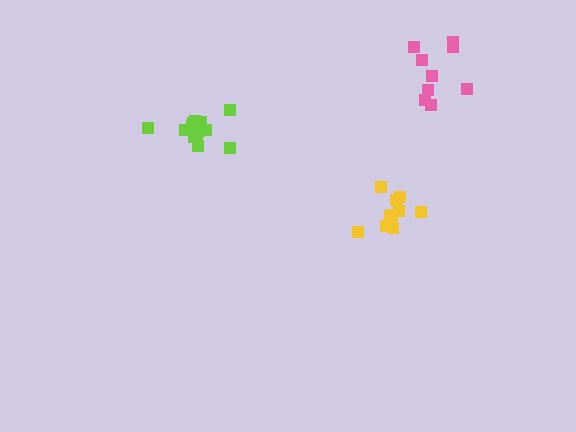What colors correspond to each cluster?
The clusters are colored: pink, yellow, lime.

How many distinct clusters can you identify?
There are 3 distinct clusters.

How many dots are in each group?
Group 1: 9 dots, Group 2: 11 dots, Group 3: 13 dots (33 total).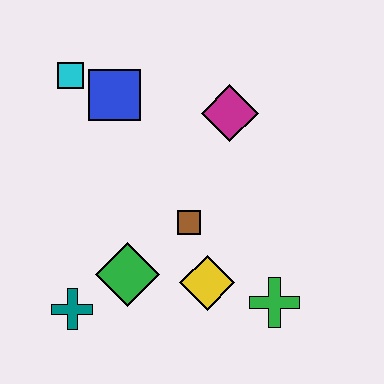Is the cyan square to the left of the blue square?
Yes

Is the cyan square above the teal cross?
Yes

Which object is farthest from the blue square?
The green cross is farthest from the blue square.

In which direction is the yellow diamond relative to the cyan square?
The yellow diamond is below the cyan square.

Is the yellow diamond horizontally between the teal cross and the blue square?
No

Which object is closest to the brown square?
The yellow diamond is closest to the brown square.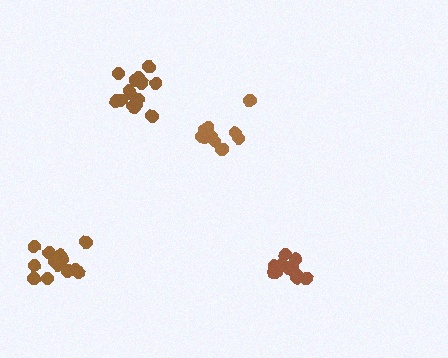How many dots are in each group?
Group 1: 15 dots, Group 2: 10 dots, Group 3: 12 dots, Group 4: 15 dots (52 total).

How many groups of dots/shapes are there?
There are 4 groups.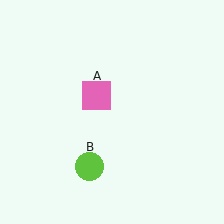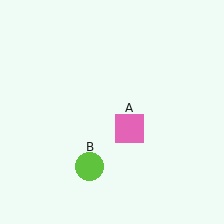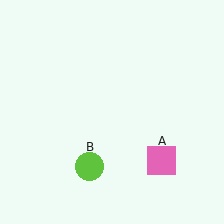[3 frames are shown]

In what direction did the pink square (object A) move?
The pink square (object A) moved down and to the right.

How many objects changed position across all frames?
1 object changed position: pink square (object A).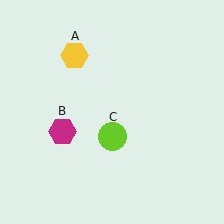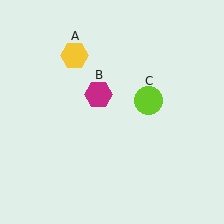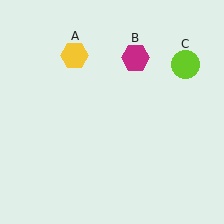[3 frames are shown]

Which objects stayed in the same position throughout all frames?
Yellow hexagon (object A) remained stationary.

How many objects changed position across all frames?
2 objects changed position: magenta hexagon (object B), lime circle (object C).